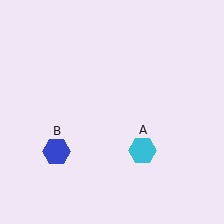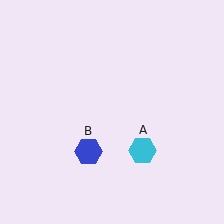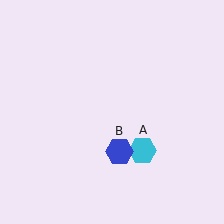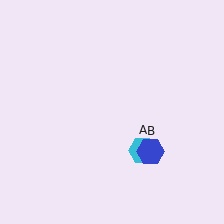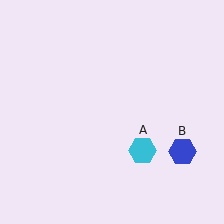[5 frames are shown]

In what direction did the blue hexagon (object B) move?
The blue hexagon (object B) moved right.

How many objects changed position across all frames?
1 object changed position: blue hexagon (object B).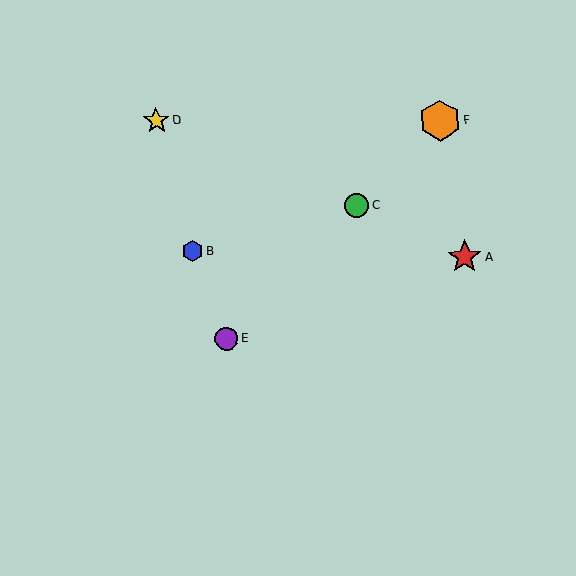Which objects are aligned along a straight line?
Objects C, E, F are aligned along a straight line.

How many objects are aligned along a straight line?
3 objects (C, E, F) are aligned along a straight line.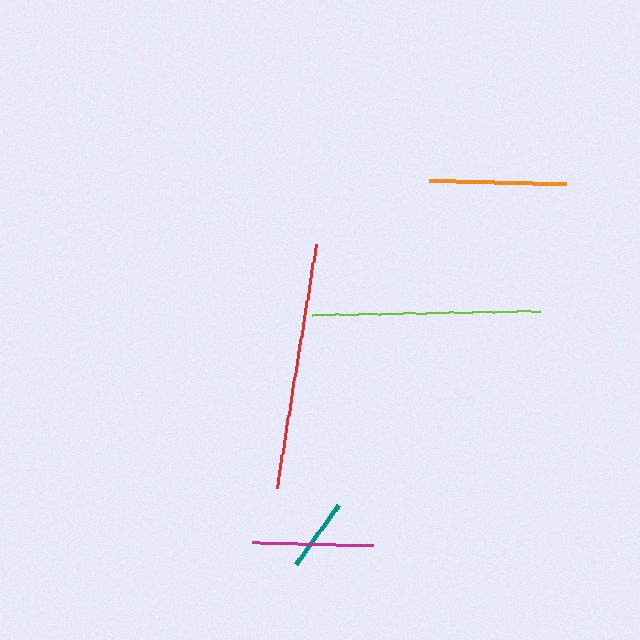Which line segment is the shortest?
The teal line is the shortest at approximately 74 pixels.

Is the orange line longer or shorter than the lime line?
The lime line is longer than the orange line.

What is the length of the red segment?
The red segment is approximately 248 pixels long.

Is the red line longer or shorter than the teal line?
The red line is longer than the teal line.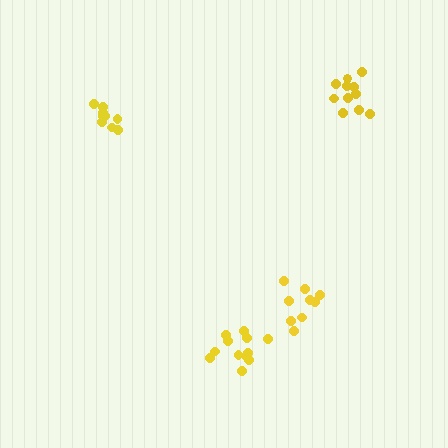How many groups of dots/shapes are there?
There are 4 groups.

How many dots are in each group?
Group 1: 9 dots, Group 2: 11 dots, Group 3: 12 dots, Group 4: 9 dots (41 total).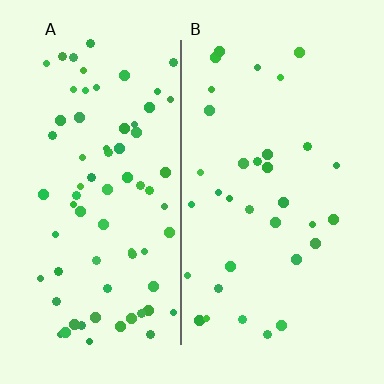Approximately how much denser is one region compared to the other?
Approximately 2.2× — region A over region B.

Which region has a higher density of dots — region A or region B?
A (the left).